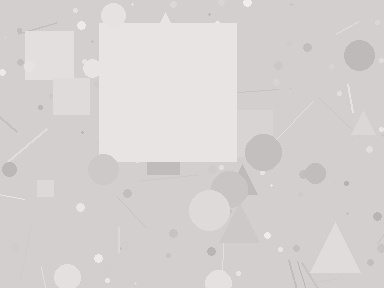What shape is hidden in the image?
A square is hidden in the image.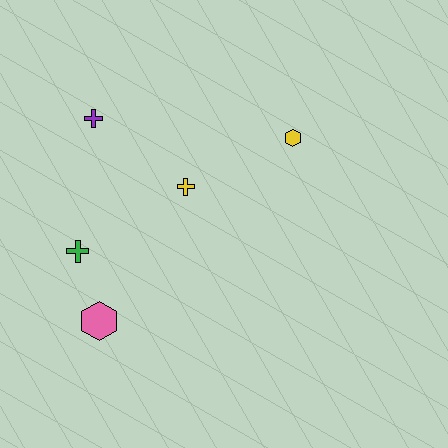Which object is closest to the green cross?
The pink hexagon is closest to the green cross.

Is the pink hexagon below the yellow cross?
Yes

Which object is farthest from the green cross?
The yellow hexagon is farthest from the green cross.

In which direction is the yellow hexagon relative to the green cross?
The yellow hexagon is to the right of the green cross.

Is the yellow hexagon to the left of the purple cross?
No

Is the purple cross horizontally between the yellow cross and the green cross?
Yes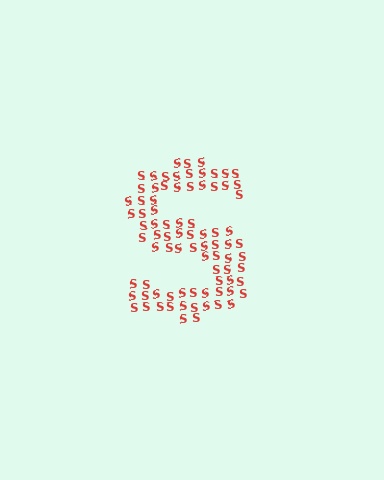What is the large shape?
The large shape is the letter S.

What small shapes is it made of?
It is made of small letter S's.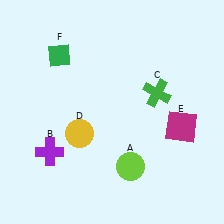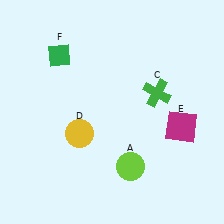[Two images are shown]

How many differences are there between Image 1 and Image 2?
There is 1 difference between the two images.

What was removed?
The purple cross (B) was removed in Image 2.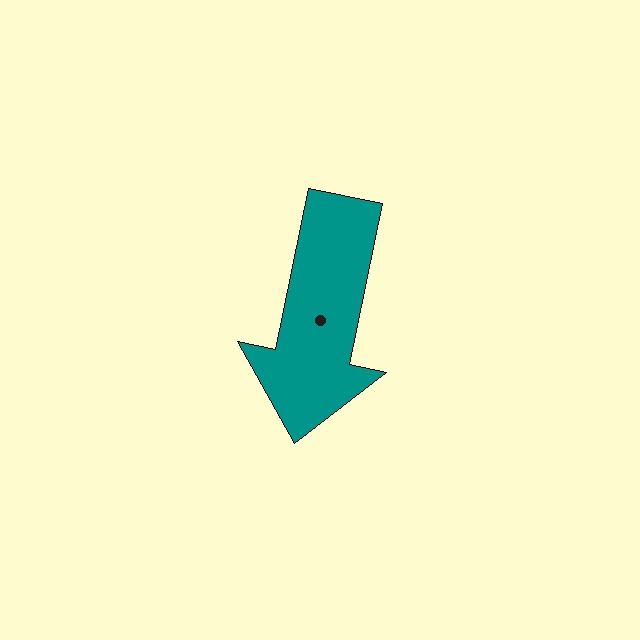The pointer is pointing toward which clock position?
Roughly 6 o'clock.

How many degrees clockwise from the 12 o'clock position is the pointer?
Approximately 192 degrees.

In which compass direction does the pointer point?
South.